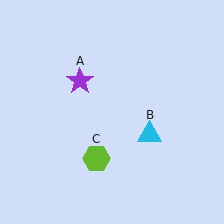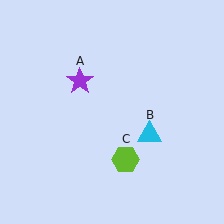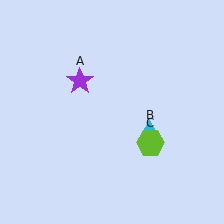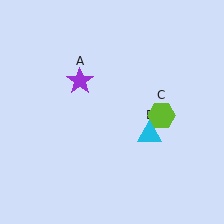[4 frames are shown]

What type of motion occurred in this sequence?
The lime hexagon (object C) rotated counterclockwise around the center of the scene.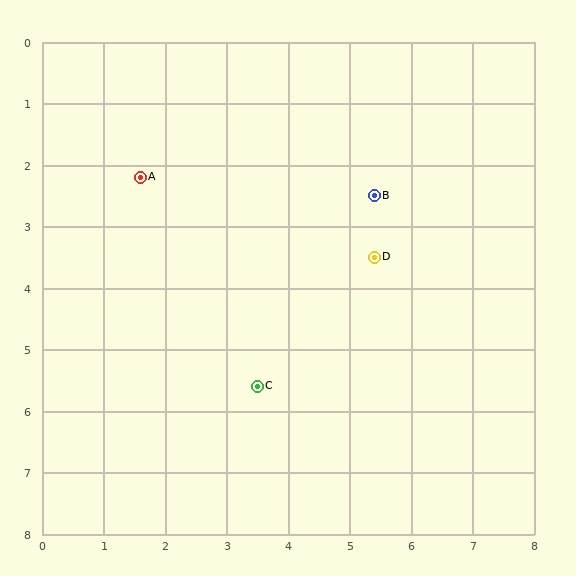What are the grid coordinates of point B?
Point B is at approximately (5.4, 2.5).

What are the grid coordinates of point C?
Point C is at approximately (3.5, 5.6).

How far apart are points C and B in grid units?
Points C and B are about 3.6 grid units apart.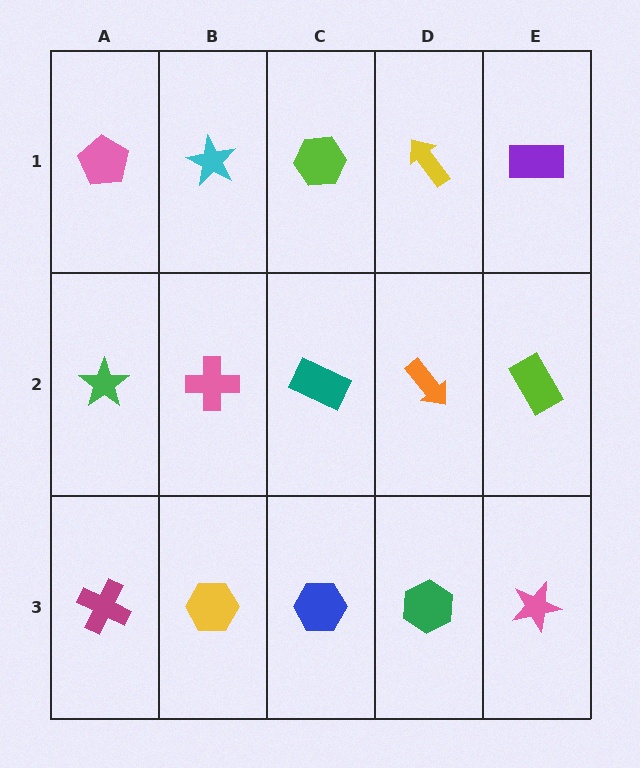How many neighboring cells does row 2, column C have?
4.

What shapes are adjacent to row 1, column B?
A pink cross (row 2, column B), a pink pentagon (row 1, column A), a lime hexagon (row 1, column C).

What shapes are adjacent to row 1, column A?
A green star (row 2, column A), a cyan star (row 1, column B).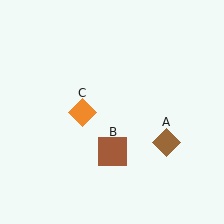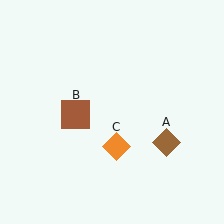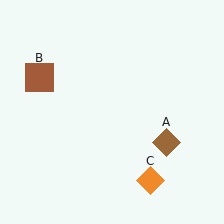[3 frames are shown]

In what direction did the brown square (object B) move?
The brown square (object B) moved up and to the left.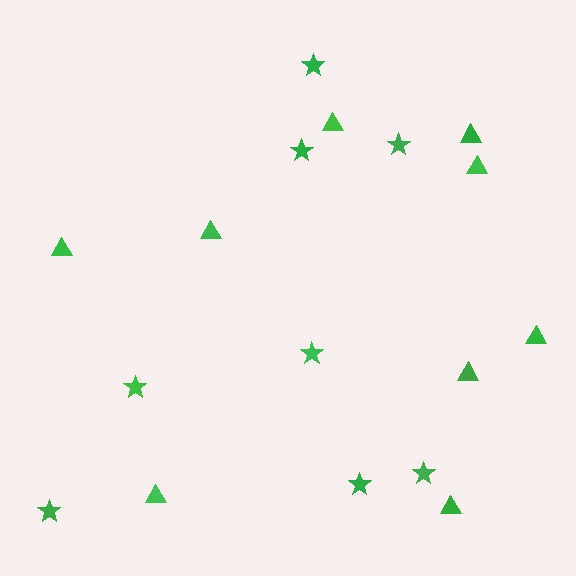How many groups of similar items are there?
There are 2 groups: one group of triangles (9) and one group of stars (8).